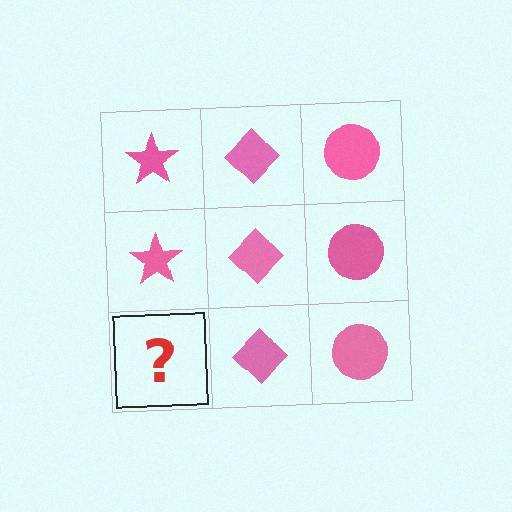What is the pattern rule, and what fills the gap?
The rule is that each column has a consistent shape. The gap should be filled with a pink star.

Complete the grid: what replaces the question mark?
The question mark should be replaced with a pink star.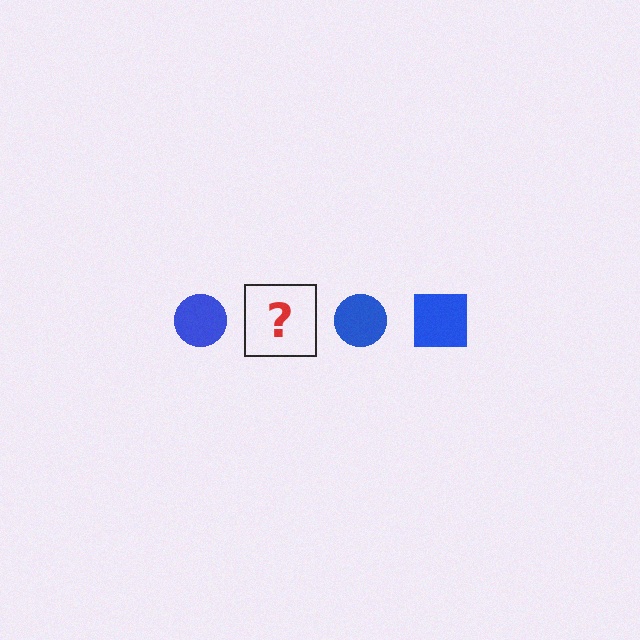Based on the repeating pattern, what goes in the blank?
The blank should be a blue square.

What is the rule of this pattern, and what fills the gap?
The rule is that the pattern cycles through circle, square shapes in blue. The gap should be filled with a blue square.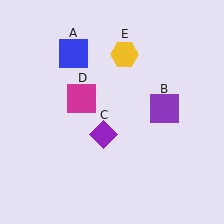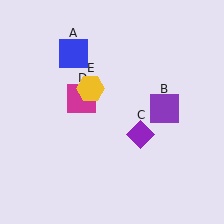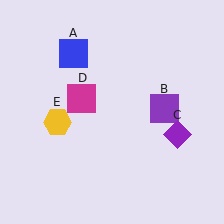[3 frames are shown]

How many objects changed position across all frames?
2 objects changed position: purple diamond (object C), yellow hexagon (object E).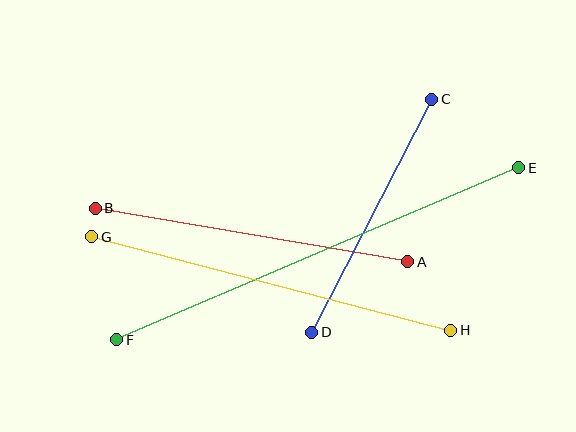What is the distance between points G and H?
The distance is approximately 371 pixels.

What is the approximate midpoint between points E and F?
The midpoint is at approximately (318, 254) pixels.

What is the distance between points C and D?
The distance is approximately 262 pixels.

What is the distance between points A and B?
The distance is approximately 317 pixels.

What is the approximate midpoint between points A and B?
The midpoint is at approximately (252, 235) pixels.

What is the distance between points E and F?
The distance is approximately 437 pixels.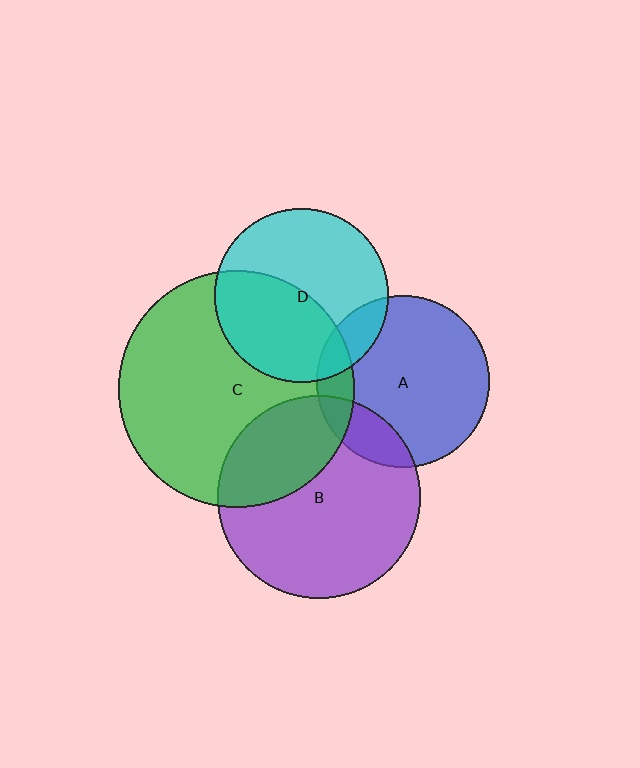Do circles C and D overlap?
Yes.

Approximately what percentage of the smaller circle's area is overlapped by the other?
Approximately 45%.